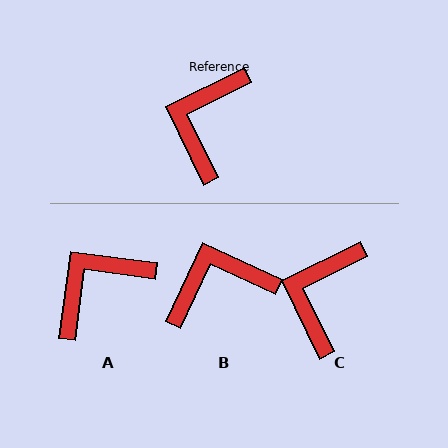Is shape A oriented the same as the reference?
No, it is off by about 34 degrees.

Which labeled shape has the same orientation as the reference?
C.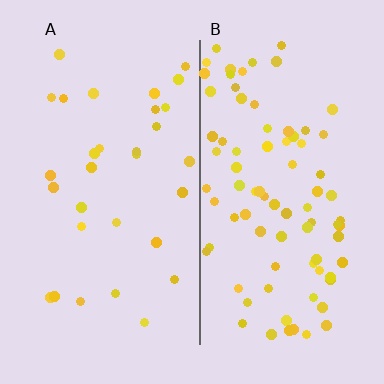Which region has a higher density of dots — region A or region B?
B (the right).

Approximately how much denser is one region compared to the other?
Approximately 2.8× — region B over region A.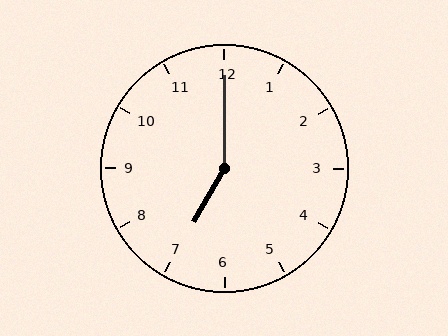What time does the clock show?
7:00.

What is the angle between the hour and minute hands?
Approximately 150 degrees.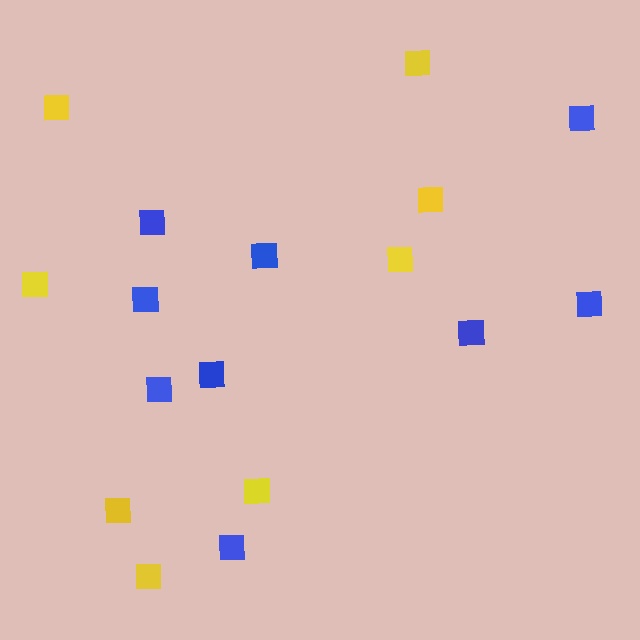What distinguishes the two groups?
There are 2 groups: one group of blue squares (9) and one group of yellow squares (8).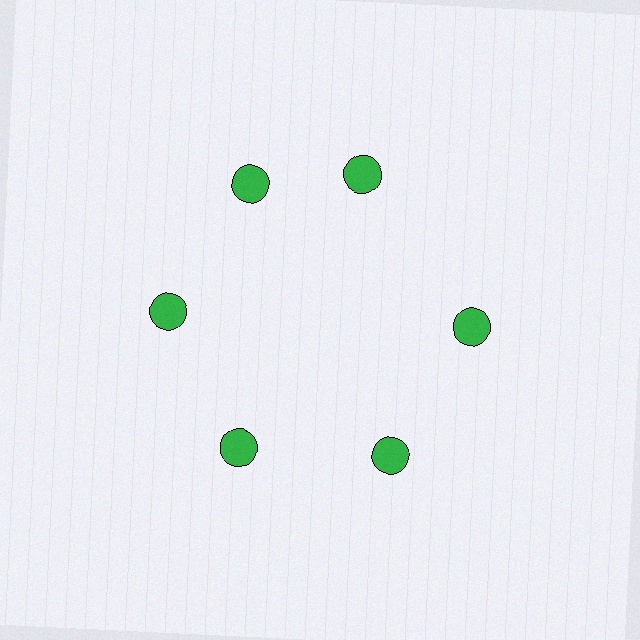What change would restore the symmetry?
The symmetry would be restored by rotating it back into even spacing with its neighbors so that all 6 circles sit at equal angles and equal distance from the center.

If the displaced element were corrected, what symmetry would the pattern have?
It would have 6-fold rotational symmetry — the pattern would map onto itself every 60 degrees.